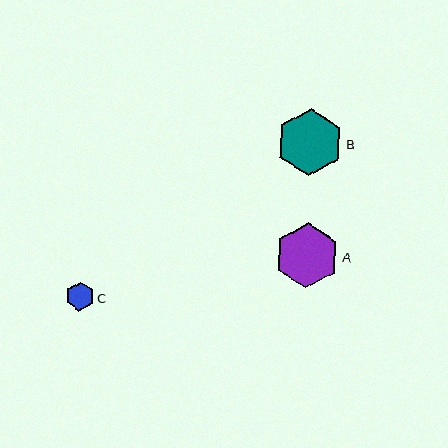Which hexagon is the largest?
Hexagon B is the largest with a size of approximately 68 pixels.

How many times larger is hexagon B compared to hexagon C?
Hexagon B is approximately 2.3 times the size of hexagon C.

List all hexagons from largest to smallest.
From largest to smallest: B, A, C.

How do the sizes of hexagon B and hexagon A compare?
Hexagon B and hexagon A are approximately the same size.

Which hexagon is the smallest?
Hexagon C is the smallest with a size of approximately 29 pixels.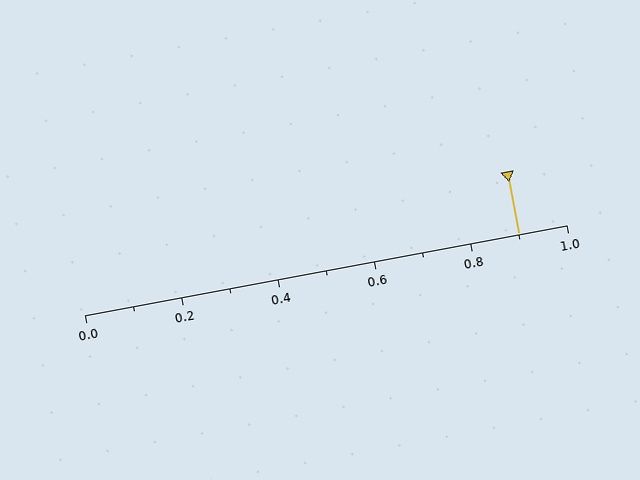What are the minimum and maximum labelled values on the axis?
The axis runs from 0.0 to 1.0.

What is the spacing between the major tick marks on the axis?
The major ticks are spaced 0.2 apart.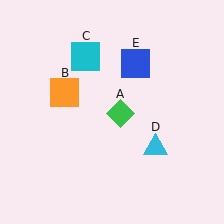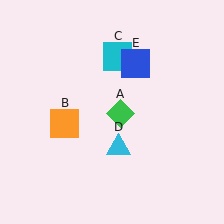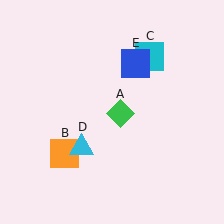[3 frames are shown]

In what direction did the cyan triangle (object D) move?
The cyan triangle (object D) moved left.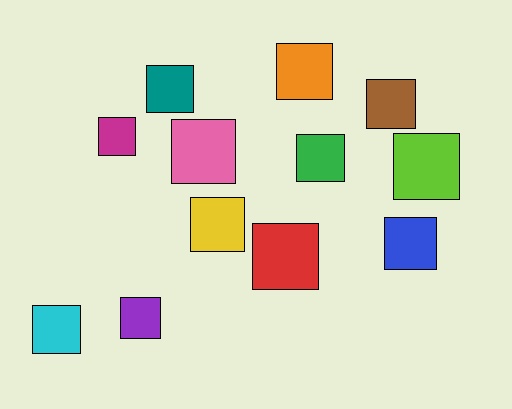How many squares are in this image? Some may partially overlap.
There are 12 squares.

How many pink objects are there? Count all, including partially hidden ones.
There is 1 pink object.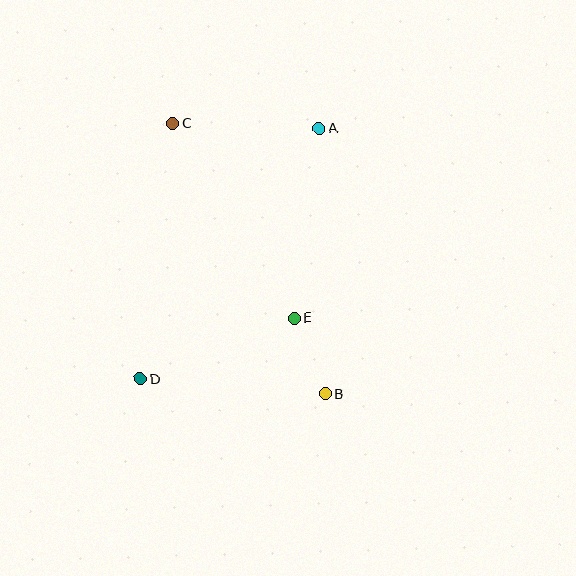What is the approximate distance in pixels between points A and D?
The distance between A and D is approximately 308 pixels.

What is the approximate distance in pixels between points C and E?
The distance between C and E is approximately 229 pixels.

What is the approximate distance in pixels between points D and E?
The distance between D and E is approximately 165 pixels.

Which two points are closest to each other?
Points B and E are closest to each other.